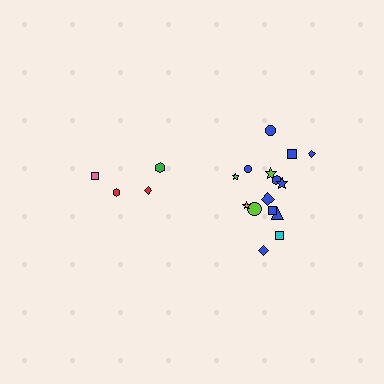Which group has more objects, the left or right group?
The right group.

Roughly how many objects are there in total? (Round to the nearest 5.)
Roughly 20 objects in total.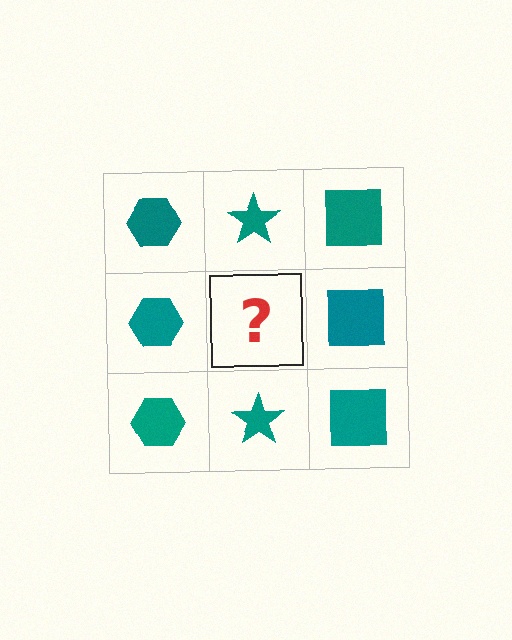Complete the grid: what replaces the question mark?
The question mark should be replaced with a teal star.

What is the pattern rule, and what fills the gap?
The rule is that each column has a consistent shape. The gap should be filled with a teal star.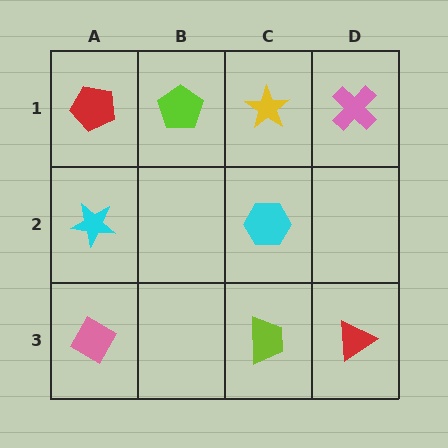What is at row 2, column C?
A cyan hexagon.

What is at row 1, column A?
A red pentagon.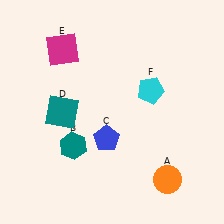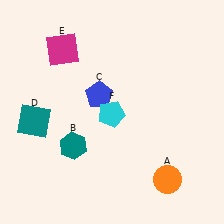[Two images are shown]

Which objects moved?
The objects that moved are: the blue pentagon (C), the teal square (D), the cyan pentagon (F).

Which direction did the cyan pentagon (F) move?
The cyan pentagon (F) moved left.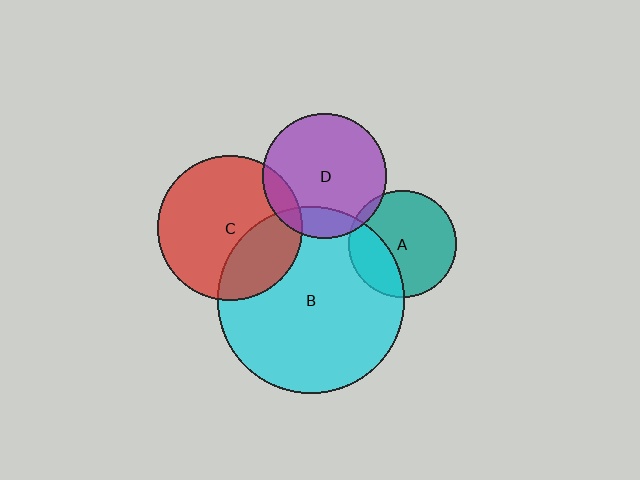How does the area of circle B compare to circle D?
Approximately 2.2 times.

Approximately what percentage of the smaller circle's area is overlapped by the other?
Approximately 15%.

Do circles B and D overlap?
Yes.